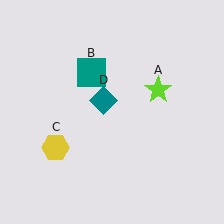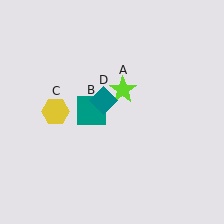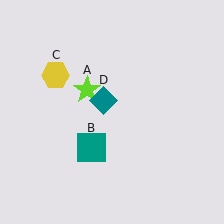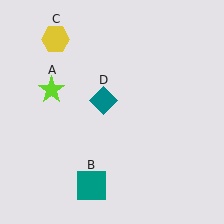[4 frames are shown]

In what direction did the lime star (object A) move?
The lime star (object A) moved left.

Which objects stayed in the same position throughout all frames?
Teal diamond (object D) remained stationary.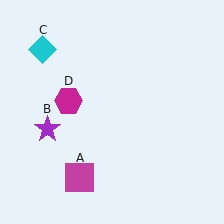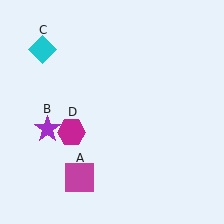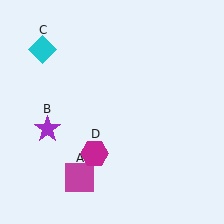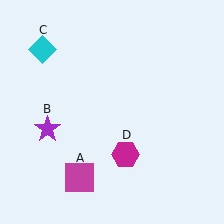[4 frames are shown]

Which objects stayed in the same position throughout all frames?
Magenta square (object A) and purple star (object B) and cyan diamond (object C) remained stationary.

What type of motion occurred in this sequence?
The magenta hexagon (object D) rotated counterclockwise around the center of the scene.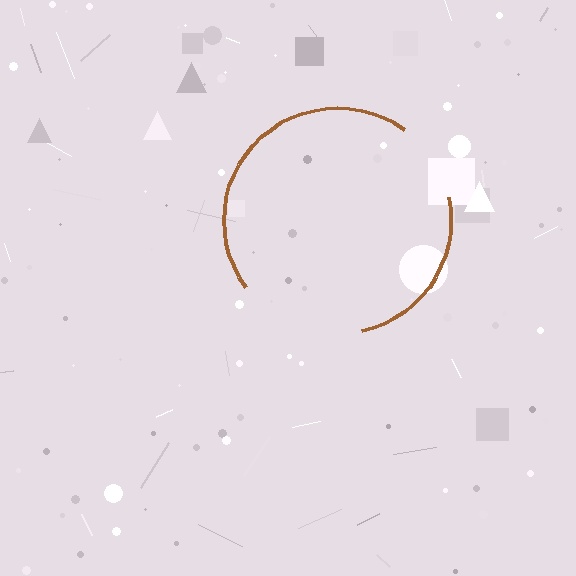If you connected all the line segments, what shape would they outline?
They would outline a circle.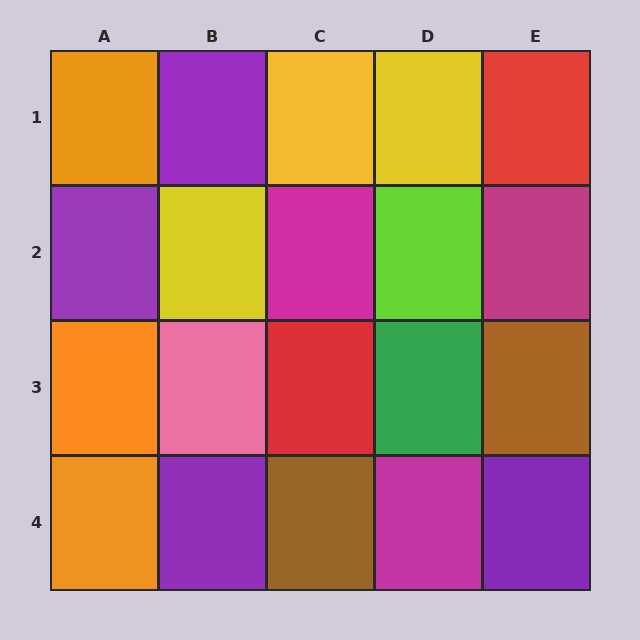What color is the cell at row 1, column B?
Purple.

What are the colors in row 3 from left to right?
Orange, pink, red, green, brown.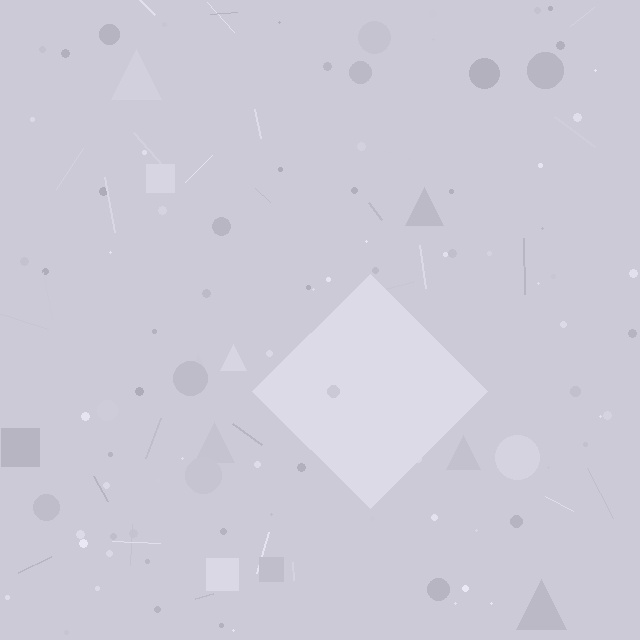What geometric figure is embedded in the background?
A diamond is embedded in the background.